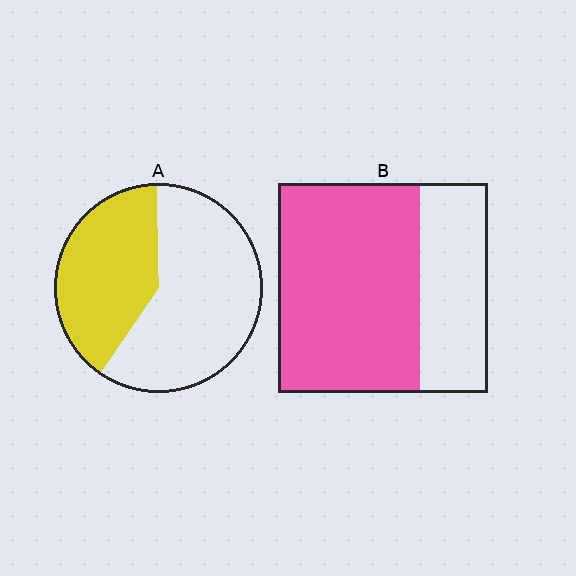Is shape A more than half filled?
No.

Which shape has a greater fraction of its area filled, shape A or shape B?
Shape B.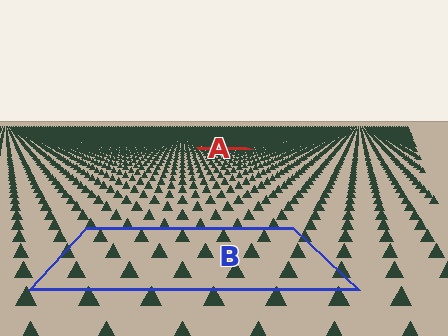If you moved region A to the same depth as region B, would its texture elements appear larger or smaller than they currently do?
They would appear larger. At a closer depth, the same texture elements are projected at a bigger on-screen size.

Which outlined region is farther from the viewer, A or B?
Region A is farther from the viewer — the texture elements inside it appear smaller and more densely packed.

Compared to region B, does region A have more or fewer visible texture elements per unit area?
Region A has more texture elements per unit area — they are packed more densely because it is farther away.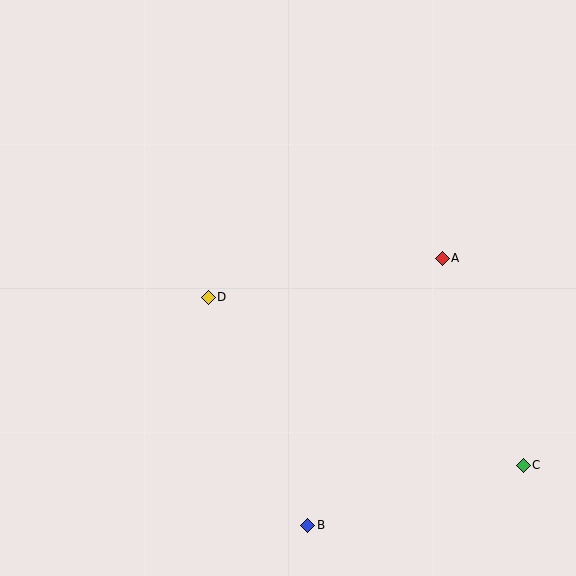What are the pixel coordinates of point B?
Point B is at (308, 525).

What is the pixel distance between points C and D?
The distance between C and D is 357 pixels.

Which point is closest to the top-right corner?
Point A is closest to the top-right corner.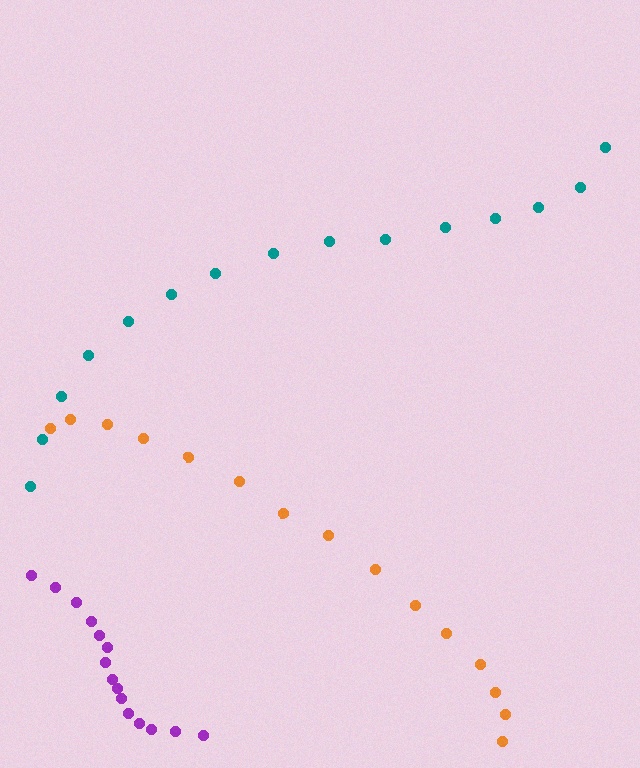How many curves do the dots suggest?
There are 3 distinct paths.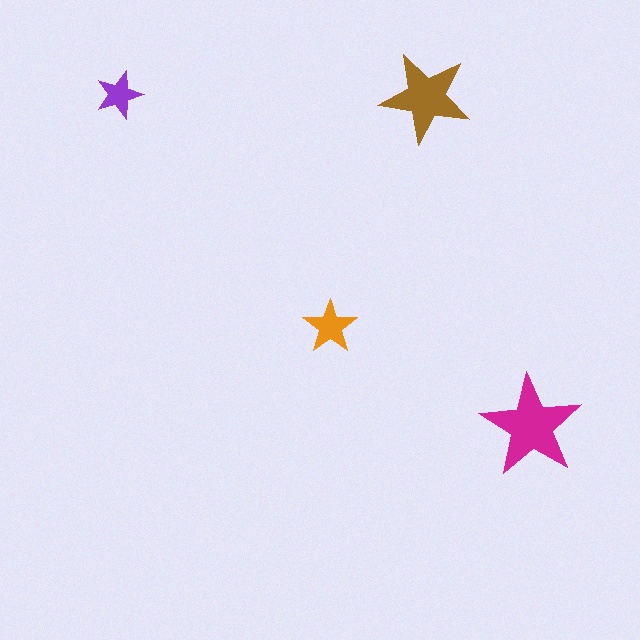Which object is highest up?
The purple star is topmost.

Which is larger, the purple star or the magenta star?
The magenta one.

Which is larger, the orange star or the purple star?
The orange one.